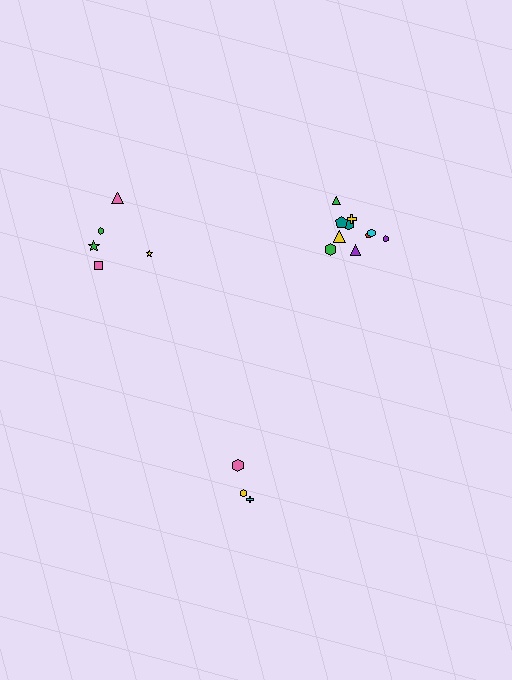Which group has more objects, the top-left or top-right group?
The top-right group.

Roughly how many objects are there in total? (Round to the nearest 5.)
Roughly 20 objects in total.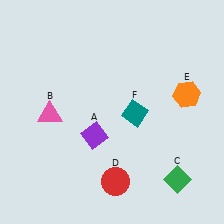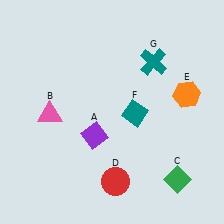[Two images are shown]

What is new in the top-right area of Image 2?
A teal cross (G) was added in the top-right area of Image 2.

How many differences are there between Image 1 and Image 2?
There is 1 difference between the two images.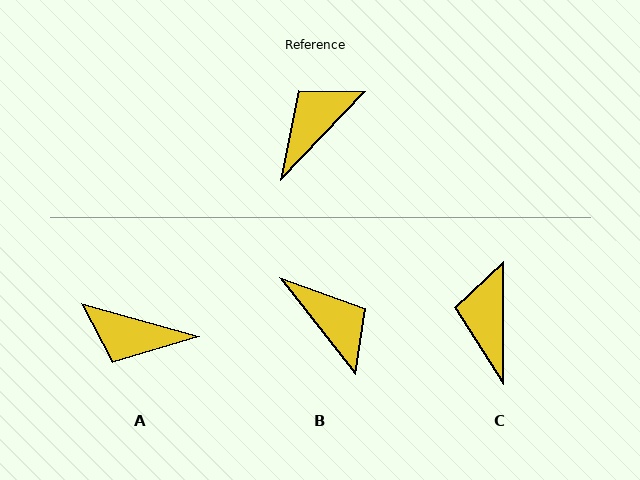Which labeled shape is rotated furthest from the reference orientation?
A, about 118 degrees away.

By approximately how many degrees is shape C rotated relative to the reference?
Approximately 44 degrees counter-clockwise.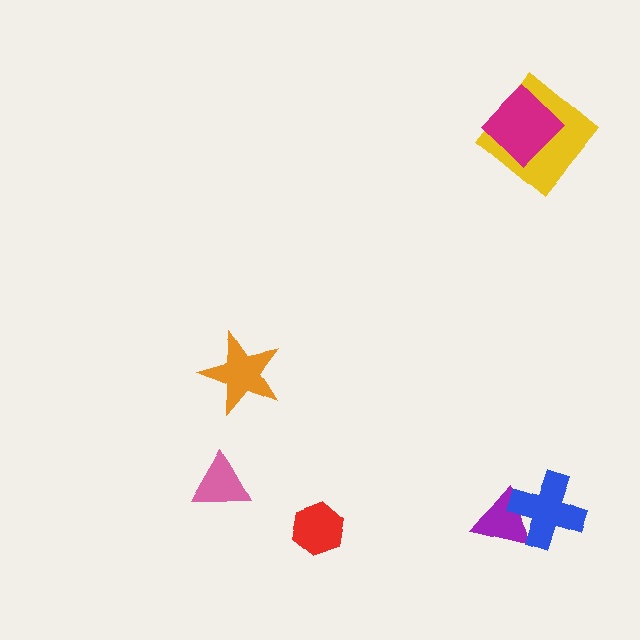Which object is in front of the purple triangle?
The blue cross is in front of the purple triangle.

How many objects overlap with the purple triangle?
1 object overlaps with the purple triangle.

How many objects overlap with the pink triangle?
0 objects overlap with the pink triangle.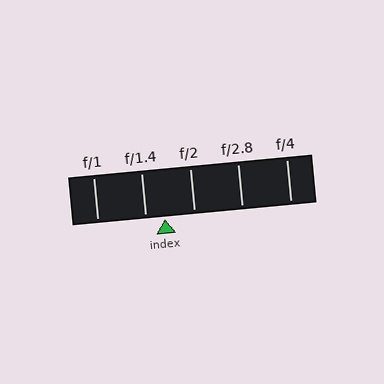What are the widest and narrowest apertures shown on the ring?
The widest aperture shown is f/1 and the narrowest is f/4.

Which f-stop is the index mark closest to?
The index mark is closest to f/1.4.